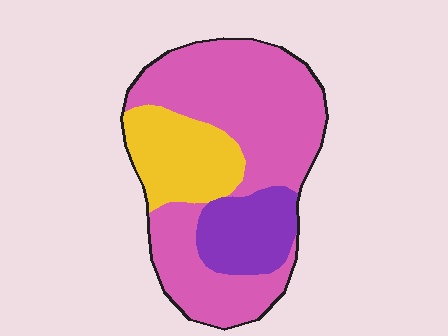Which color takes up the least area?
Purple, at roughly 15%.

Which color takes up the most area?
Pink, at roughly 60%.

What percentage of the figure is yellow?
Yellow covers about 20% of the figure.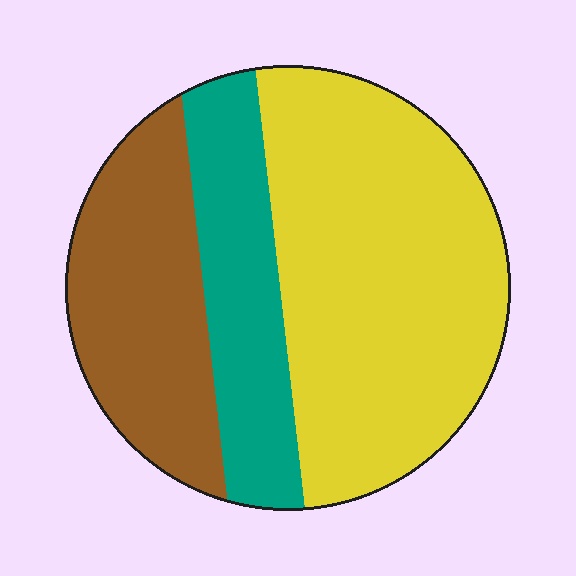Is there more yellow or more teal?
Yellow.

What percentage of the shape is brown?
Brown covers 27% of the shape.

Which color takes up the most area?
Yellow, at roughly 50%.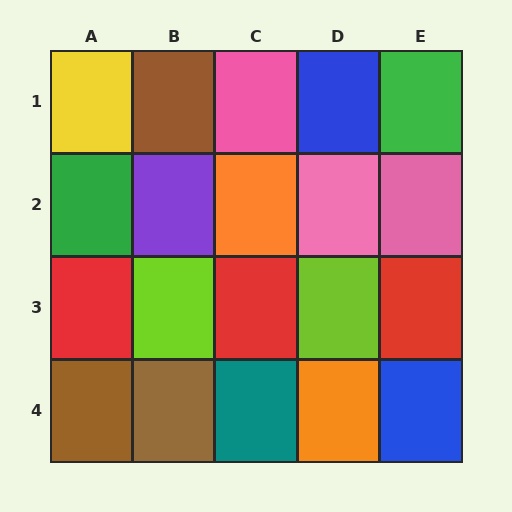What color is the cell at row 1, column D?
Blue.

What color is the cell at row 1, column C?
Pink.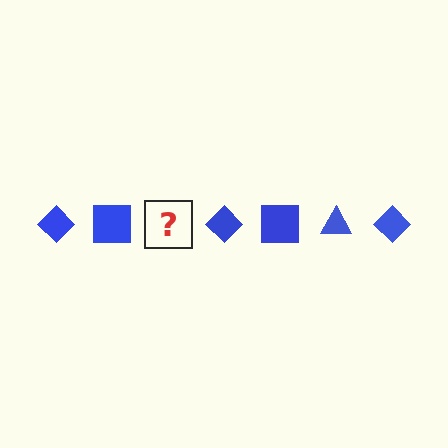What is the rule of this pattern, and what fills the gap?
The rule is that the pattern cycles through diamond, square, triangle shapes in blue. The gap should be filled with a blue triangle.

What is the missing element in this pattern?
The missing element is a blue triangle.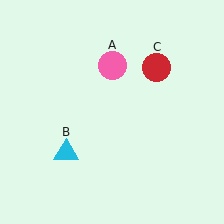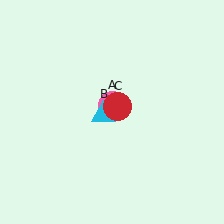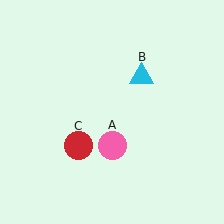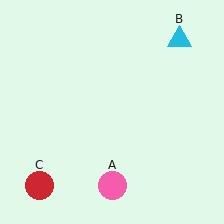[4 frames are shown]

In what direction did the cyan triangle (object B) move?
The cyan triangle (object B) moved up and to the right.